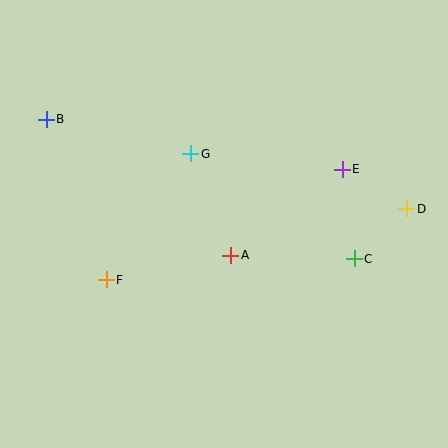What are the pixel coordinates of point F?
Point F is at (106, 280).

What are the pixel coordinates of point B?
Point B is at (46, 119).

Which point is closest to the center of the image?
Point A at (231, 255) is closest to the center.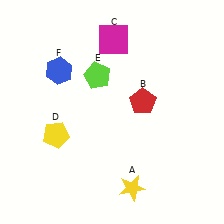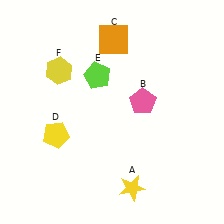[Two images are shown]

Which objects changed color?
B changed from red to pink. C changed from magenta to orange. F changed from blue to yellow.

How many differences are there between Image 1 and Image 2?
There are 3 differences between the two images.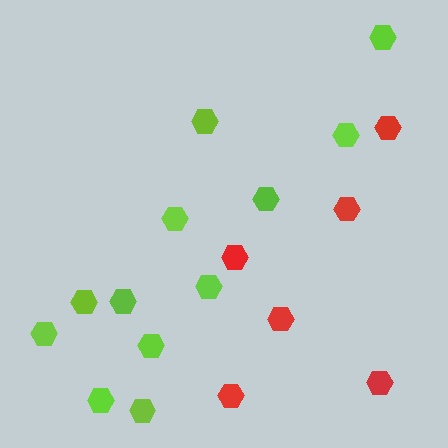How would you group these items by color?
There are 2 groups: one group of lime hexagons (12) and one group of red hexagons (6).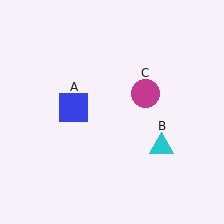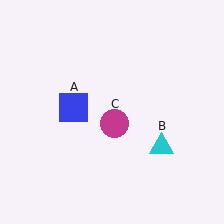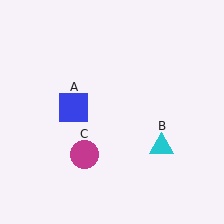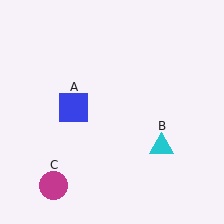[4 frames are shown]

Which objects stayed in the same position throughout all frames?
Blue square (object A) and cyan triangle (object B) remained stationary.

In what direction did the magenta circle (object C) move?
The magenta circle (object C) moved down and to the left.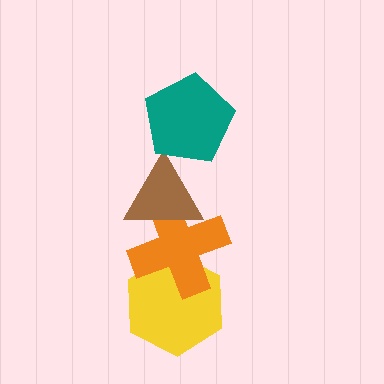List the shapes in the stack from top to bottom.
From top to bottom: the teal pentagon, the brown triangle, the orange cross, the yellow hexagon.